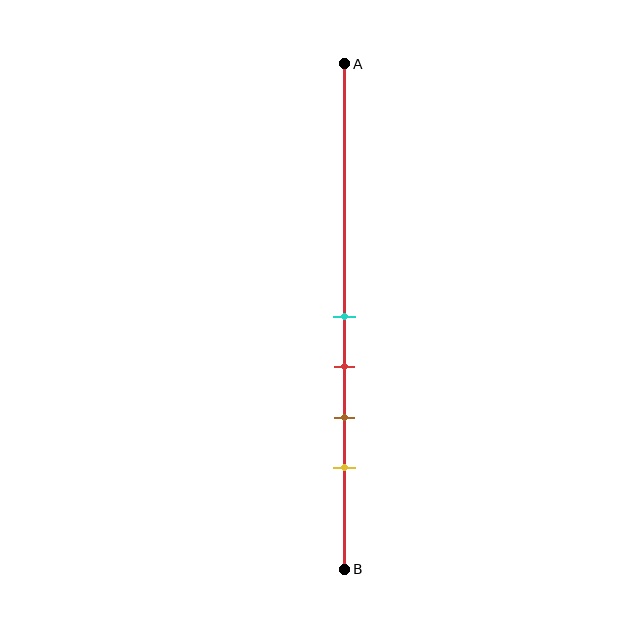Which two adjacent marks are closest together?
The cyan and red marks are the closest adjacent pair.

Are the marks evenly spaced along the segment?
Yes, the marks are approximately evenly spaced.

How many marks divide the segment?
There are 4 marks dividing the segment.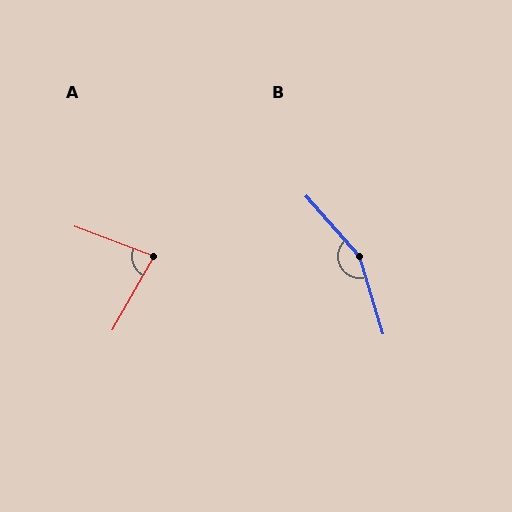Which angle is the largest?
B, at approximately 155 degrees.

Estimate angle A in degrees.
Approximately 81 degrees.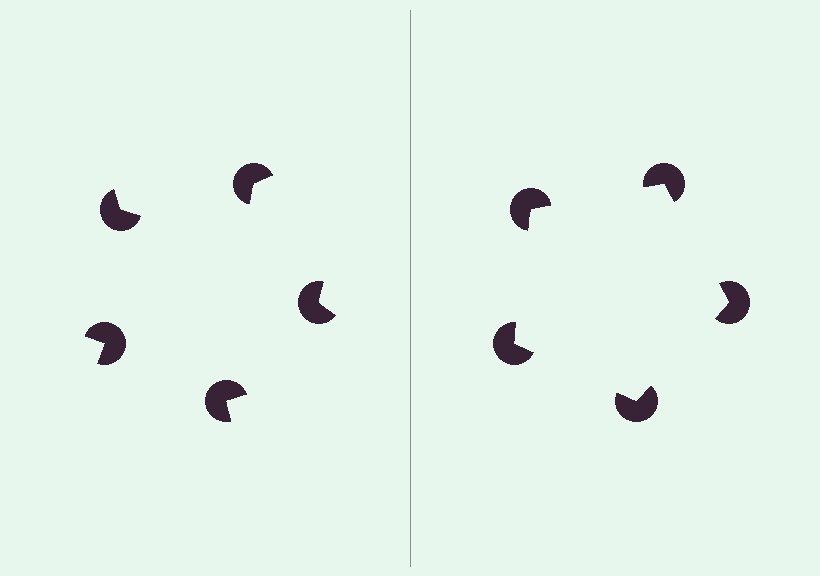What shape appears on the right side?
An illusory pentagon.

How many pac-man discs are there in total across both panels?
10 — 5 on each side.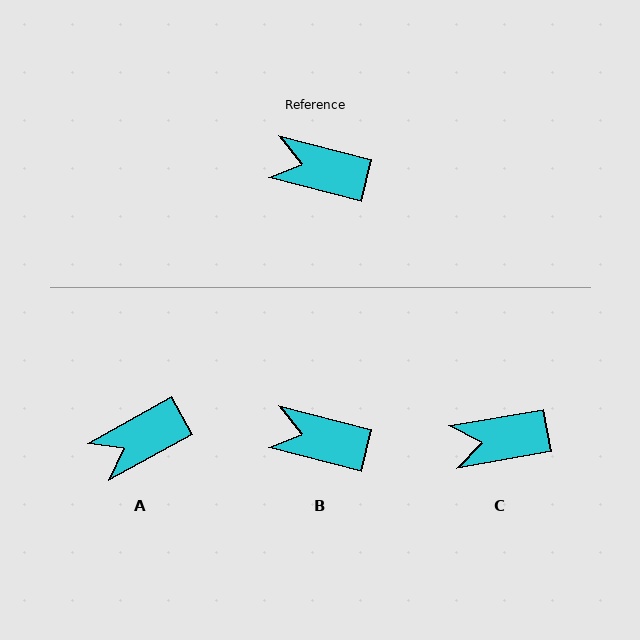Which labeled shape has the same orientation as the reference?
B.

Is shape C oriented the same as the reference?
No, it is off by about 24 degrees.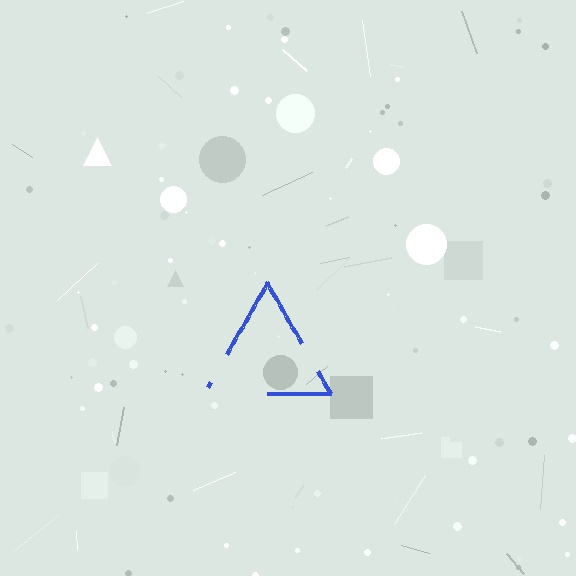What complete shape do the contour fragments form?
The contour fragments form a triangle.